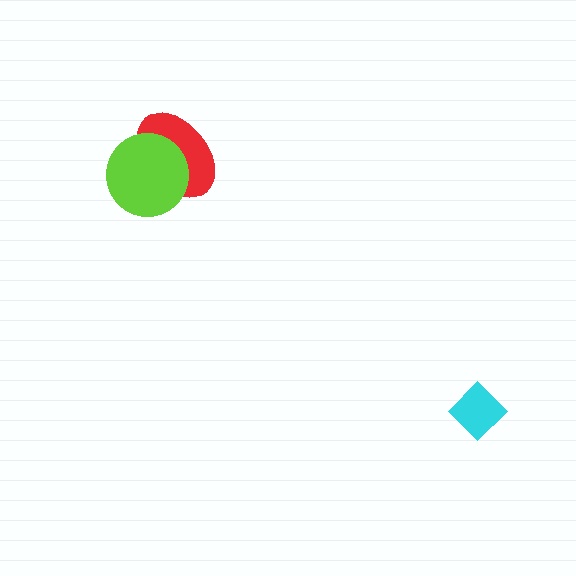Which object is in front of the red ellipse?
The lime circle is in front of the red ellipse.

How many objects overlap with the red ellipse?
1 object overlaps with the red ellipse.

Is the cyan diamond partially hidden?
No, no other shape covers it.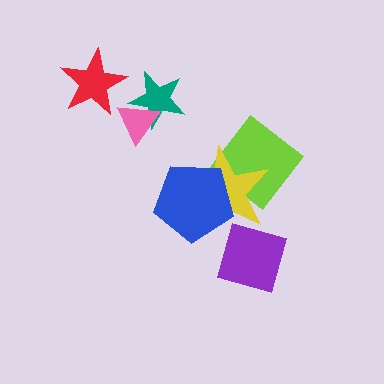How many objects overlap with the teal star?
1 object overlaps with the teal star.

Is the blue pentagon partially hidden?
No, no other shape covers it.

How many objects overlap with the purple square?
0 objects overlap with the purple square.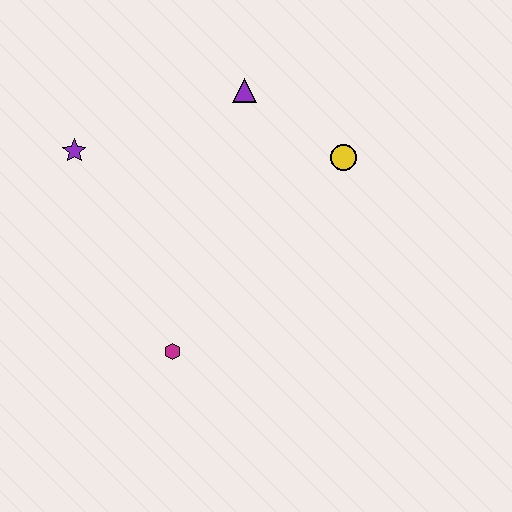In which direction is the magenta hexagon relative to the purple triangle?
The magenta hexagon is below the purple triangle.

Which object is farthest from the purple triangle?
The magenta hexagon is farthest from the purple triangle.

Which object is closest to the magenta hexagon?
The purple star is closest to the magenta hexagon.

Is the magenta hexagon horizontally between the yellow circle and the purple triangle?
No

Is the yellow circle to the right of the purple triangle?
Yes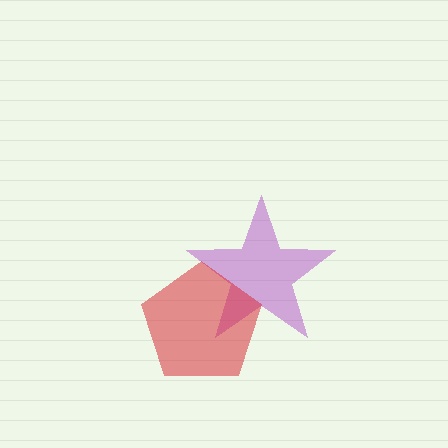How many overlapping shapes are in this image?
There are 2 overlapping shapes in the image.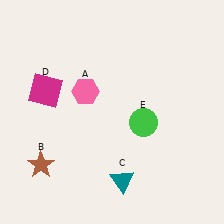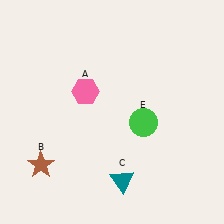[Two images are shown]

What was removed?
The magenta square (D) was removed in Image 2.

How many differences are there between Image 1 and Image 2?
There is 1 difference between the two images.